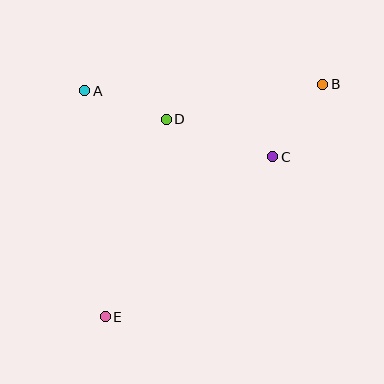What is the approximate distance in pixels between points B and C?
The distance between B and C is approximately 88 pixels.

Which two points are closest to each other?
Points A and D are closest to each other.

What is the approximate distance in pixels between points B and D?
The distance between B and D is approximately 161 pixels.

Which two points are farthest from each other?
Points B and E are farthest from each other.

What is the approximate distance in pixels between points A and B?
The distance between A and B is approximately 238 pixels.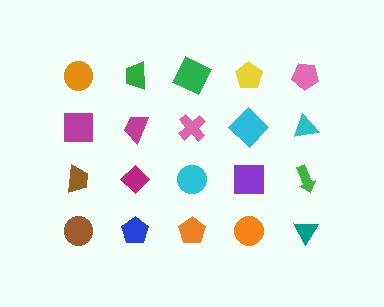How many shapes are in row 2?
5 shapes.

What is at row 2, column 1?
A magenta square.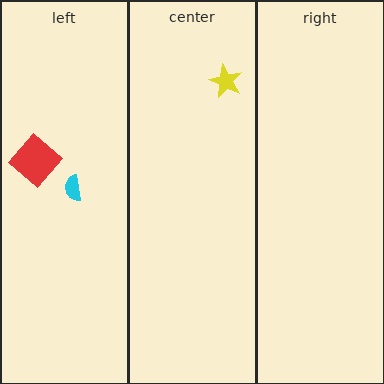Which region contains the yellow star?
The center region.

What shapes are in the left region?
The red diamond, the cyan semicircle.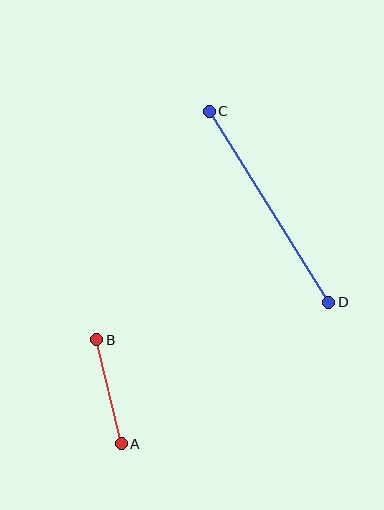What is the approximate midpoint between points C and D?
The midpoint is at approximately (269, 207) pixels.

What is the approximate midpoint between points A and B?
The midpoint is at approximately (109, 392) pixels.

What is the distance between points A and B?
The distance is approximately 107 pixels.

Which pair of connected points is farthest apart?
Points C and D are farthest apart.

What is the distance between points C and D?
The distance is approximately 225 pixels.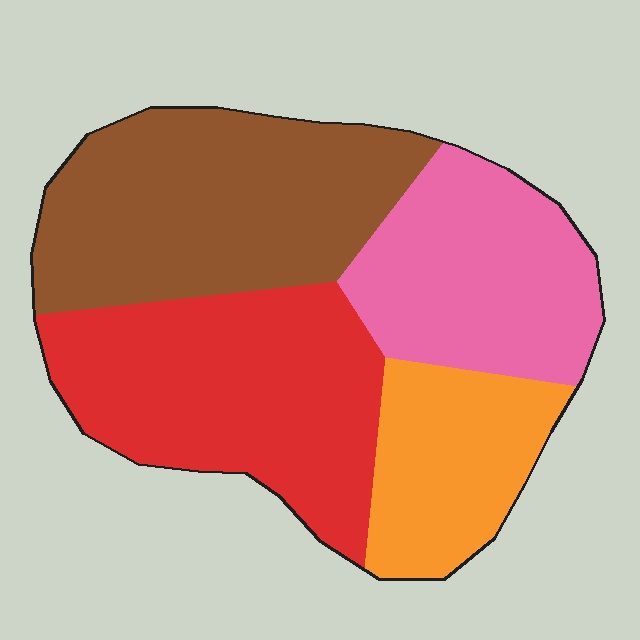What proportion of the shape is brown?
Brown covers about 30% of the shape.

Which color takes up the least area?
Orange, at roughly 15%.